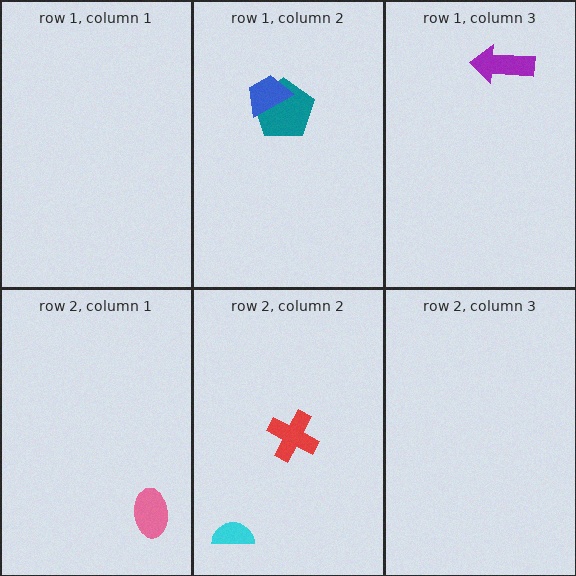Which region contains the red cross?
The row 2, column 2 region.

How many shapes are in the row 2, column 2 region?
2.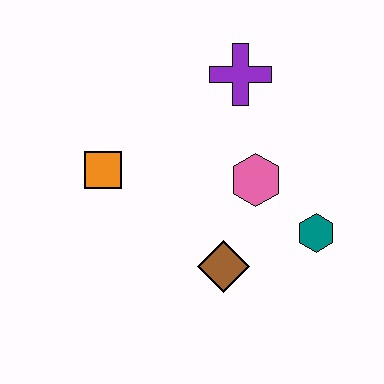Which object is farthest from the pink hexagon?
The orange square is farthest from the pink hexagon.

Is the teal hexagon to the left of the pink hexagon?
No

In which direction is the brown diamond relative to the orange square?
The brown diamond is to the right of the orange square.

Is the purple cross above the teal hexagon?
Yes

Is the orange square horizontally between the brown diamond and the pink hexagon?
No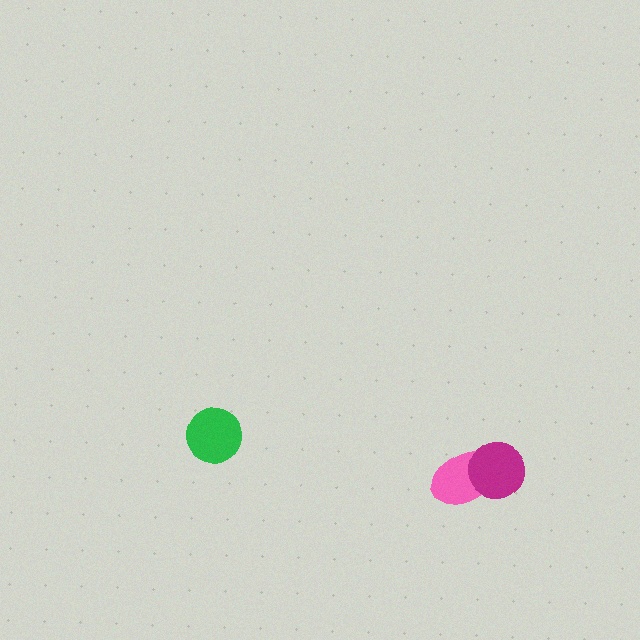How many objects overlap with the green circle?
0 objects overlap with the green circle.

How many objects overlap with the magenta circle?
1 object overlaps with the magenta circle.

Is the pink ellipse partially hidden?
Yes, it is partially covered by another shape.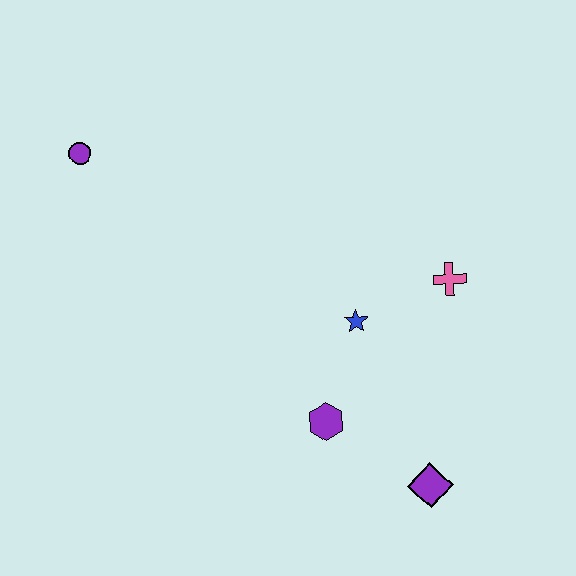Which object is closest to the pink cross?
The blue star is closest to the pink cross.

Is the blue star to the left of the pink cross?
Yes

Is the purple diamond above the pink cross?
No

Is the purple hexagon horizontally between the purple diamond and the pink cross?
No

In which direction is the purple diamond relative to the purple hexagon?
The purple diamond is to the right of the purple hexagon.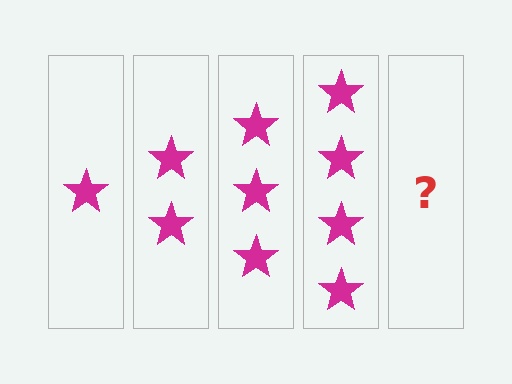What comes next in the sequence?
The next element should be 5 stars.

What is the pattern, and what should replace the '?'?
The pattern is that each step adds one more star. The '?' should be 5 stars.